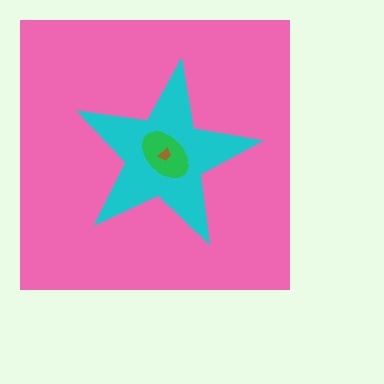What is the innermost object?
The brown trapezoid.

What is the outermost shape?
The pink square.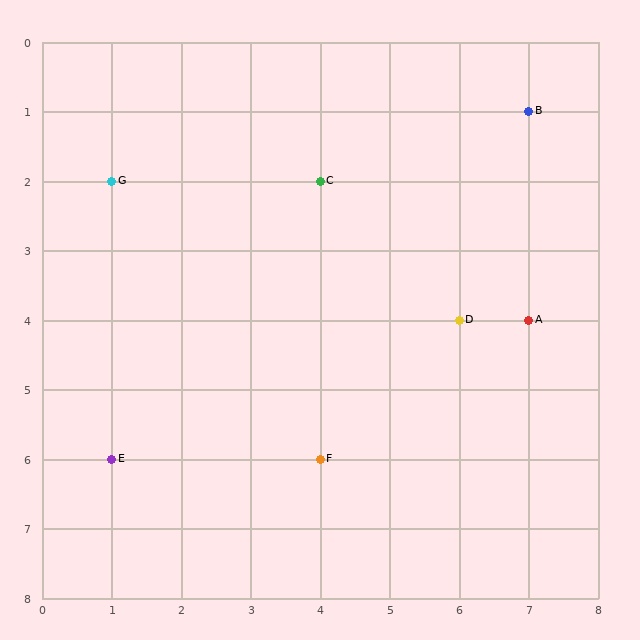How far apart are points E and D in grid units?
Points E and D are 5 columns and 2 rows apart (about 5.4 grid units diagonally).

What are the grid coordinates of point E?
Point E is at grid coordinates (1, 6).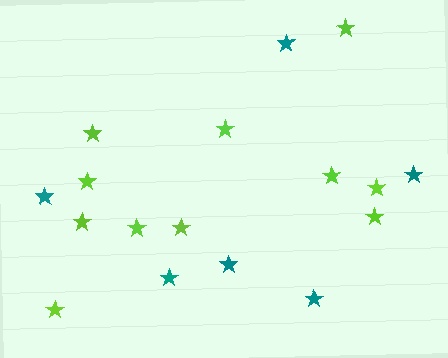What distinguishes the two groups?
There are 2 groups: one group of lime stars (11) and one group of teal stars (6).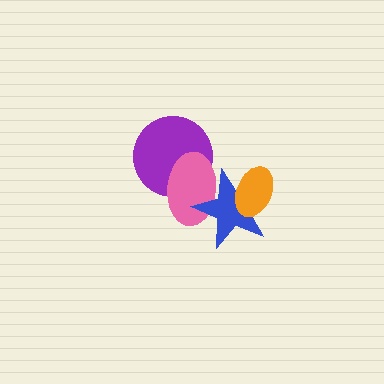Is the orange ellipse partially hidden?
No, no other shape covers it.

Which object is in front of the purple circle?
The pink ellipse is in front of the purple circle.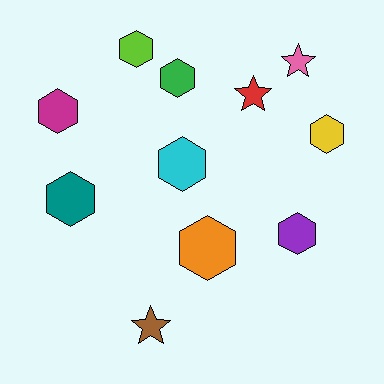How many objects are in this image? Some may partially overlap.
There are 11 objects.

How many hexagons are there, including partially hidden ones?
There are 8 hexagons.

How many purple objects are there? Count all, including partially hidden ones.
There is 1 purple object.